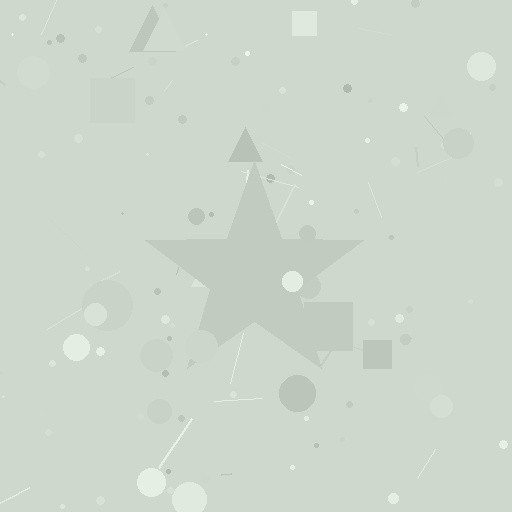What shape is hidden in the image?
A star is hidden in the image.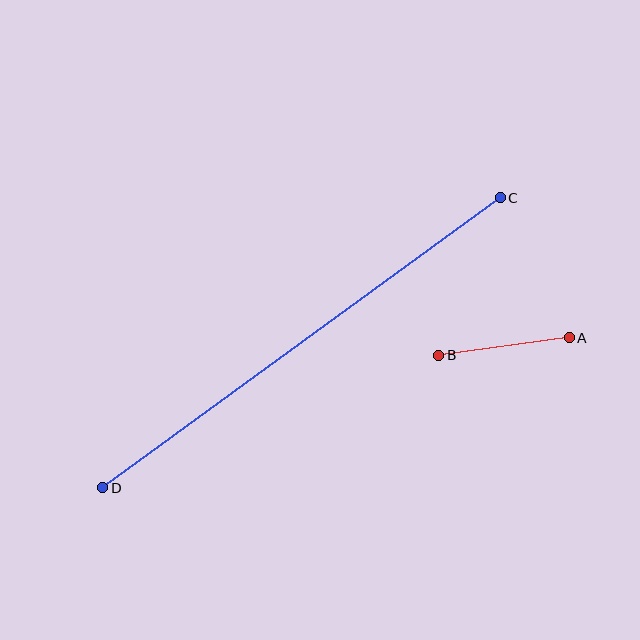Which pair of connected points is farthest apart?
Points C and D are farthest apart.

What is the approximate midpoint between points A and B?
The midpoint is at approximately (504, 346) pixels.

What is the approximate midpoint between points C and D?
The midpoint is at approximately (302, 343) pixels.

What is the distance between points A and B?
The distance is approximately 131 pixels.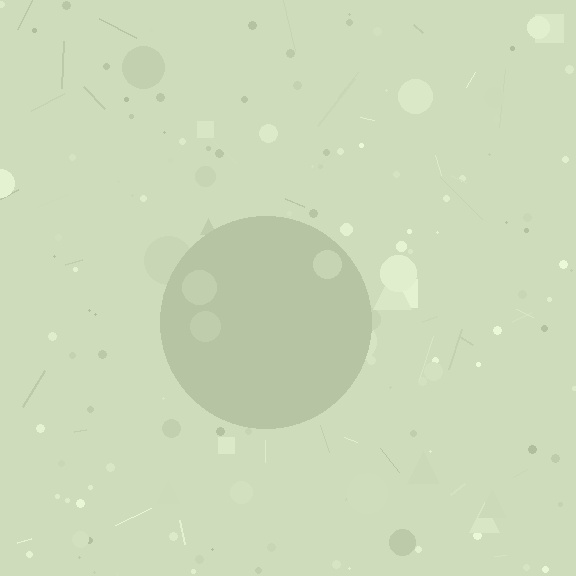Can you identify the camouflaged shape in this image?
The camouflaged shape is a circle.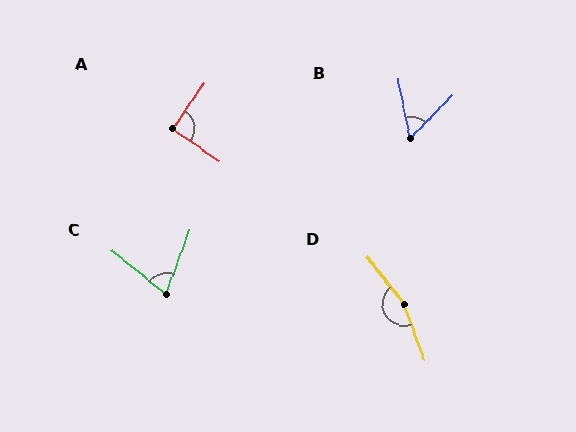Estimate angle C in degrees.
Approximately 72 degrees.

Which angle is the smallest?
B, at approximately 56 degrees.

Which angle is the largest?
D, at approximately 161 degrees.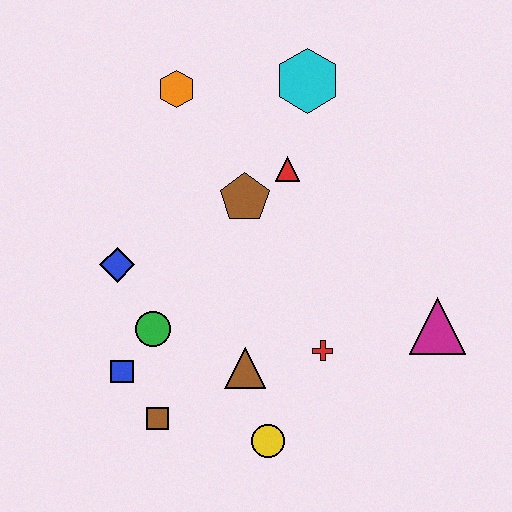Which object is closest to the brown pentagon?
The red triangle is closest to the brown pentagon.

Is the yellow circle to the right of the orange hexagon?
Yes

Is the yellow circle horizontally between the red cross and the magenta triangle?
No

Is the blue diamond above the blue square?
Yes